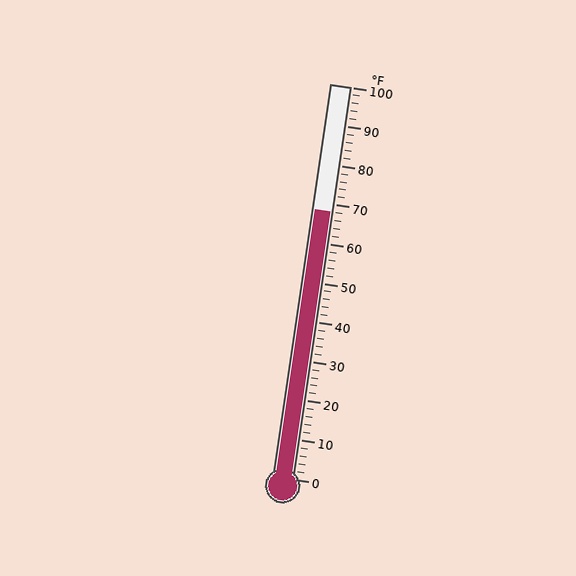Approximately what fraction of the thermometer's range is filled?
The thermometer is filled to approximately 70% of its range.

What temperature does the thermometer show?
The thermometer shows approximately 68°F.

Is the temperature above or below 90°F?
The temperature is below 90°F.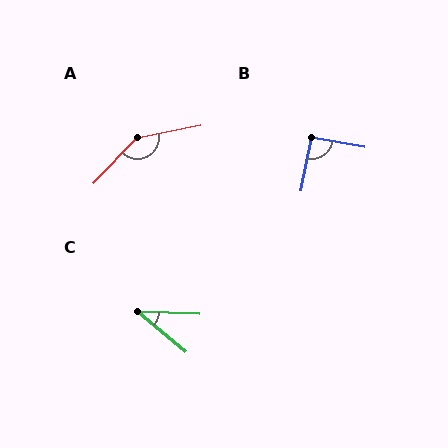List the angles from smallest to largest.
C (38°), B (92°), A (145°).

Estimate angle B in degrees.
Approximately 92 degrees.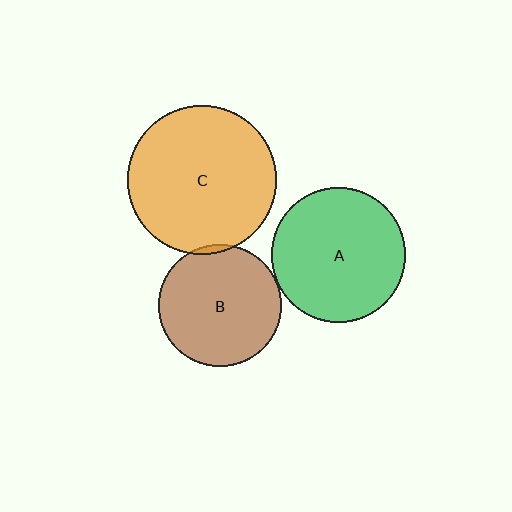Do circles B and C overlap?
Yes.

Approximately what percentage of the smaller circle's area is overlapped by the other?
Approximately 5%.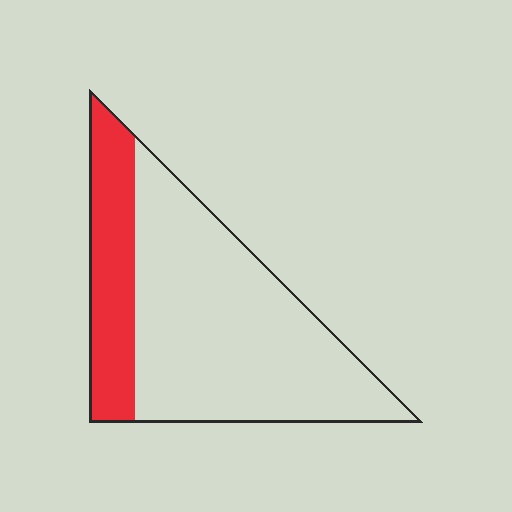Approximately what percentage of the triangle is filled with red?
Approximately 25%.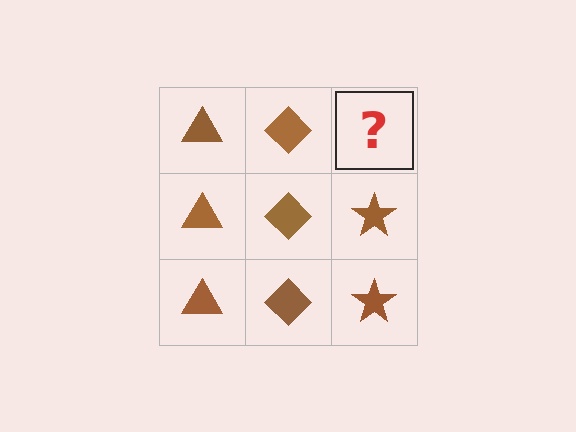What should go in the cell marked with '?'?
The missing cell should contain a brown star.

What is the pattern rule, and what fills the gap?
The rule is that each column has a consistent shape. The gap should be filled with a brown star.